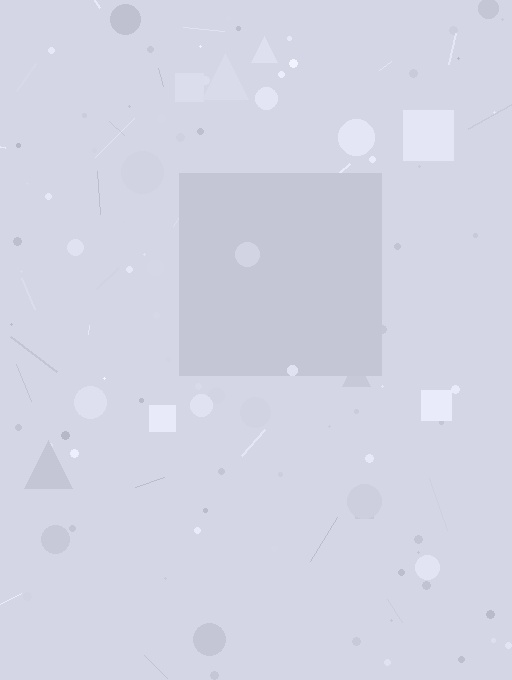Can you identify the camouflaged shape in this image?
The camouflaged shape is a square.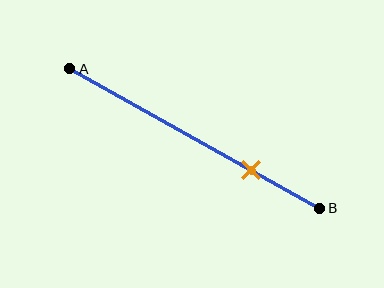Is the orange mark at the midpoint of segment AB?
No, the mark is at about 75% from A, not at the 50% midpoint.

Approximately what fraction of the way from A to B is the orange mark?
The orange mark is approximately 75% of the way from A to B.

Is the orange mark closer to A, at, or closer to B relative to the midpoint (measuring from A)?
The orange mark is closer to point B than the midpoint of segment AB.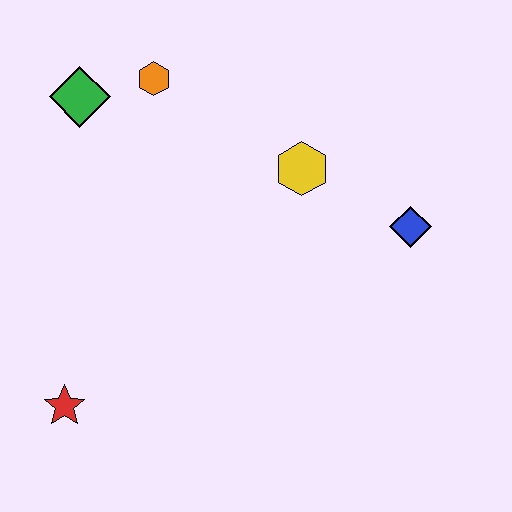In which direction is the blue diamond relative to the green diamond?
The blue diamond is to the right of the green diamond.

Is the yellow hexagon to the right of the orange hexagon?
Yes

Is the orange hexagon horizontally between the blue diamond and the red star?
Yes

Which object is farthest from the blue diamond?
The red star is farthest from the blue diamond.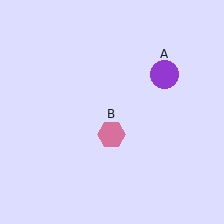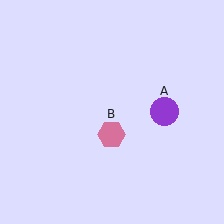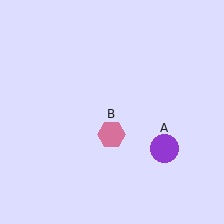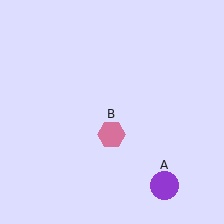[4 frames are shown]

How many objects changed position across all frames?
1 object changed position: purple circle (object A).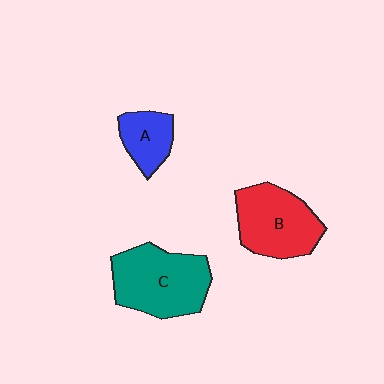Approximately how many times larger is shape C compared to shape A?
Approximately 2.2 times.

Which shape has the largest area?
Shape C (teal).